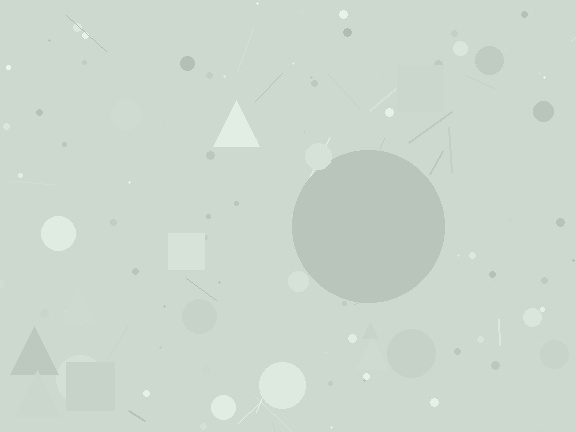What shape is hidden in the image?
A circle is hidden in the image.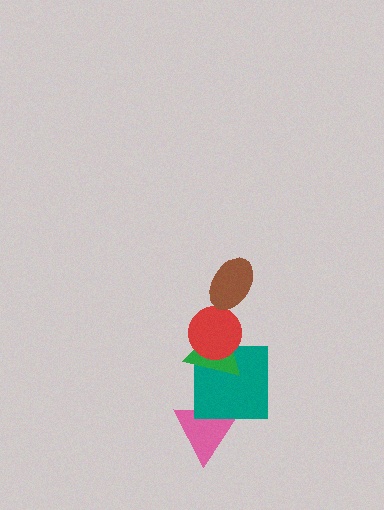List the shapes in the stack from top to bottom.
From top to bottom: the brown ellipse, the red circle, the green triangle, the teal square, the pink triangle.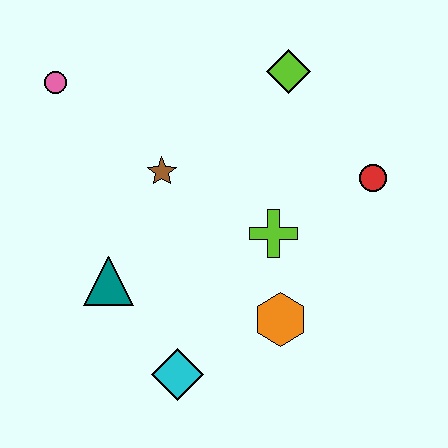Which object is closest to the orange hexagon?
The lime cross is closest to the orange hexagon.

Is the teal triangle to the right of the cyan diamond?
No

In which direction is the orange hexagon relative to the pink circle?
The orange hexagon is below the pink circle.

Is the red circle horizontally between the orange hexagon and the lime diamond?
No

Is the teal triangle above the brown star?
No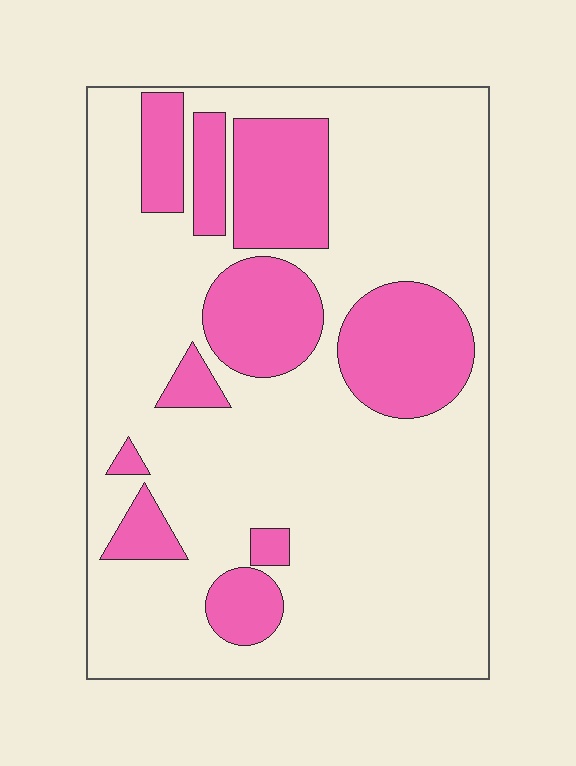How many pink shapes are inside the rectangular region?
10.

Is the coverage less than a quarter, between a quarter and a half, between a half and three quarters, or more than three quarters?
Between a quarter and a half.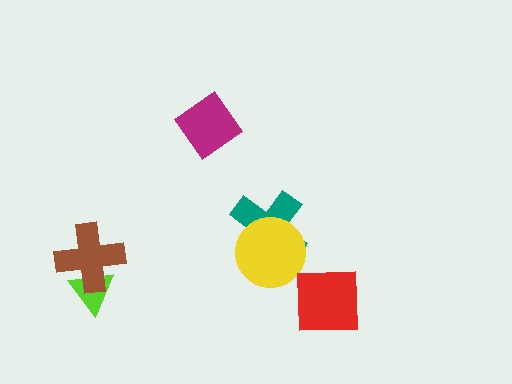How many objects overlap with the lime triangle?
1 object overlaps with the lime triangle.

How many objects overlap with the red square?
0 objects overlap with the red square.